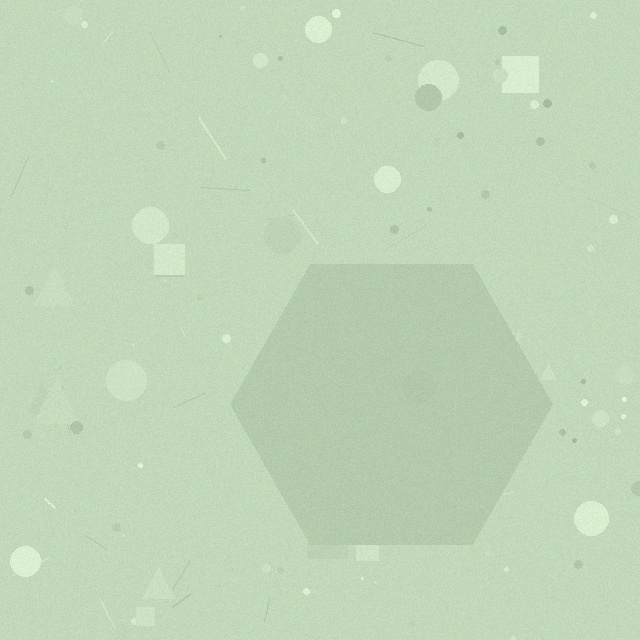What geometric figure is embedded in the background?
A hexagon is embedded in the background.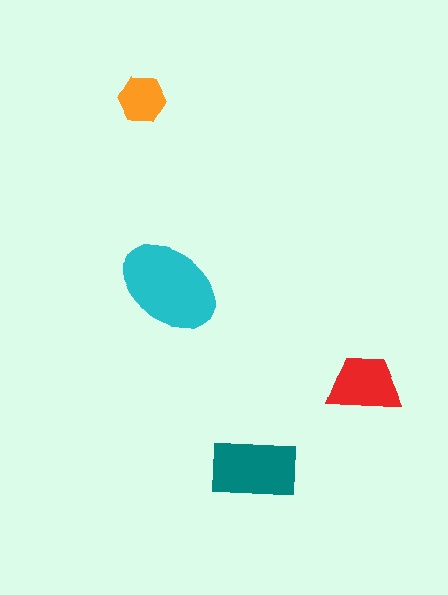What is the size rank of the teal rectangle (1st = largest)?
2nd.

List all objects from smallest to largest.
The orange hexagon, the red trapezoid, the teal rectangle, the cyan ellipse.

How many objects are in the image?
There are 4 objects in the image.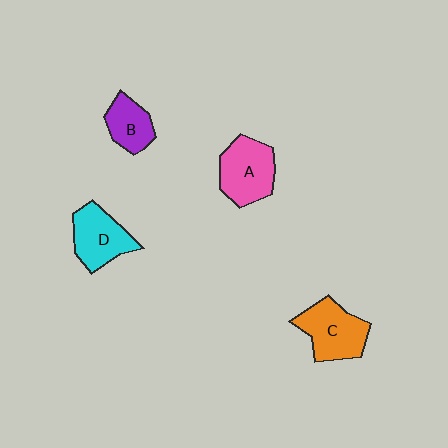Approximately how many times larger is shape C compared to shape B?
Approximately 1.5 times.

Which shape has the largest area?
Shape C (orange).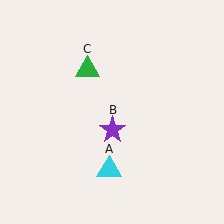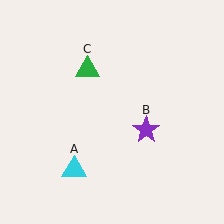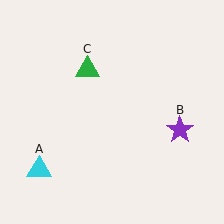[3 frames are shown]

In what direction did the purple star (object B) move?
The purple star (object B) moved right.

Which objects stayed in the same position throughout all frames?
Green triangle (object C) remained stationary.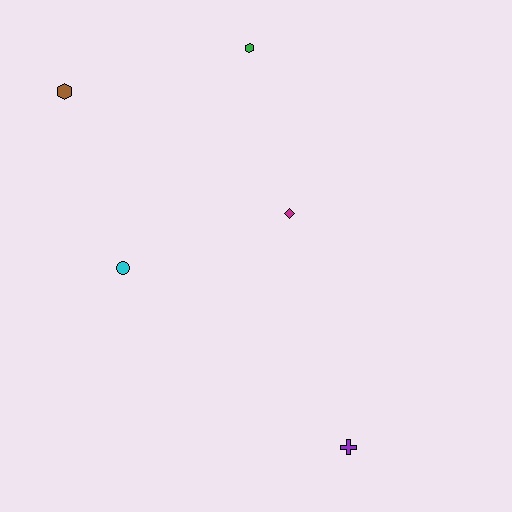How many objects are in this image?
There are 5 objects.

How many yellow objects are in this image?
There are no yellow objects.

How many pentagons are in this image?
There are no pentagons.